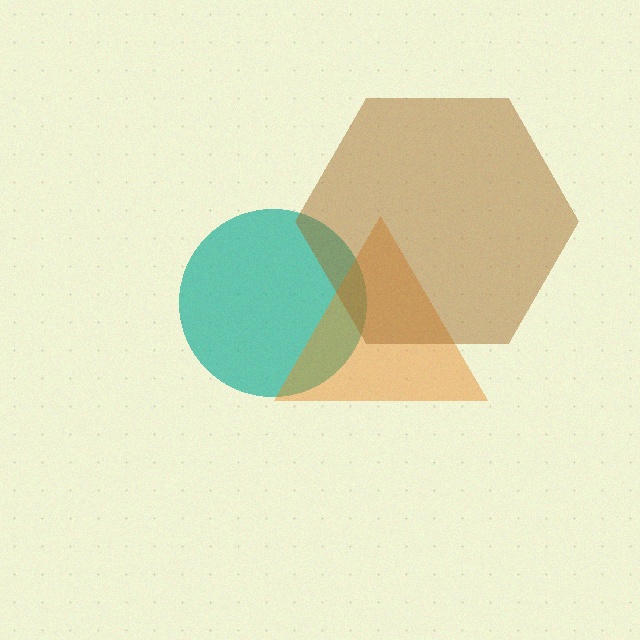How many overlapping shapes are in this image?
There are 3 overlapping shapes in the image.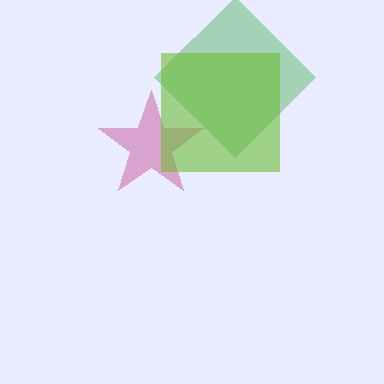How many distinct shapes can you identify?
There are 3 distinct shapes: a green diamond, a magenta star, a lime square.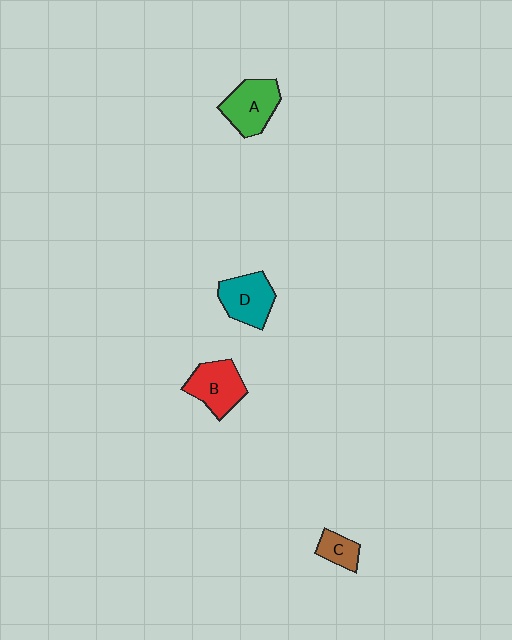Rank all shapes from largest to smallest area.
From largest to smallest: A (green), B (red), D (teal), C (brown).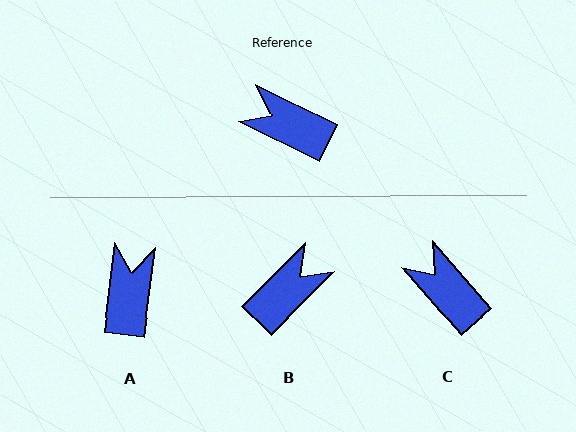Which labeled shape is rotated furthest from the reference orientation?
B, about 109 degrees away.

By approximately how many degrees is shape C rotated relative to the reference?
Approximately 23 degrees clockwise.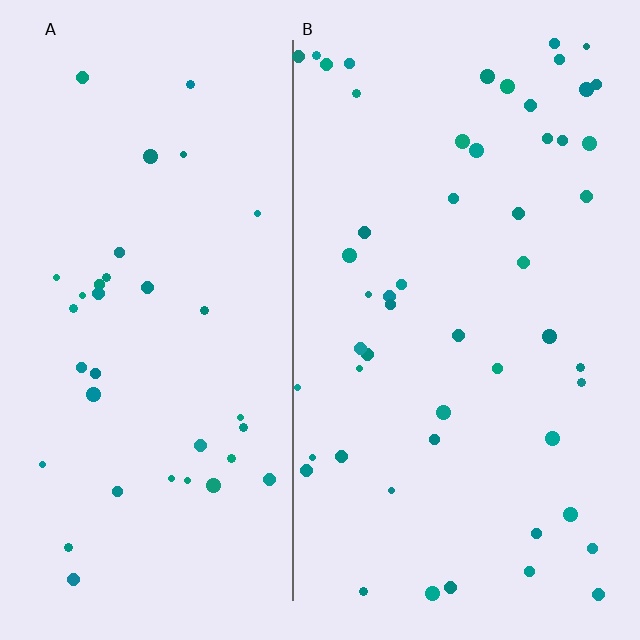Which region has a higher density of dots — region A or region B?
B (the right).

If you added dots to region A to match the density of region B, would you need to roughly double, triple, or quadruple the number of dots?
Approximately double.